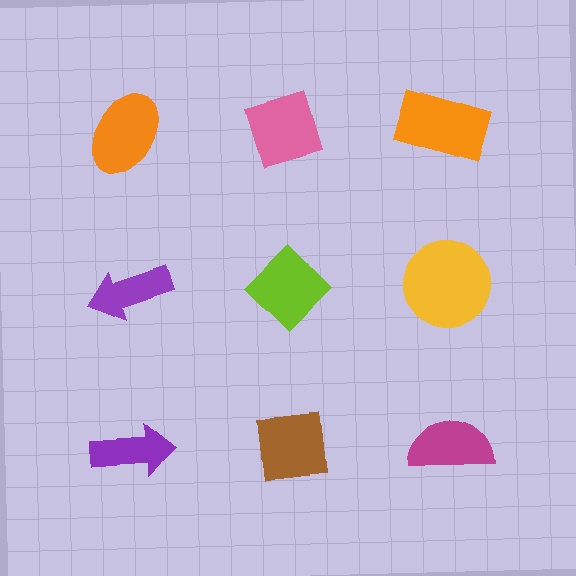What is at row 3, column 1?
A purple arrow.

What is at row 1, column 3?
An orange rectangle.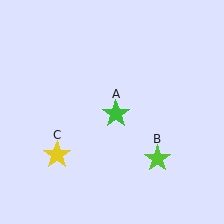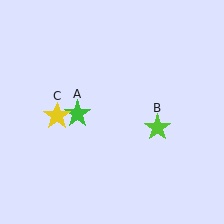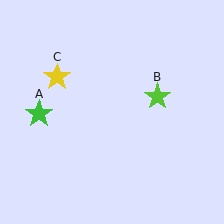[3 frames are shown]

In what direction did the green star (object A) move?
The green star (object A) moved left.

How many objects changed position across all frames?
3 objects changed position: green star (object A), lime star (object B), yellow star (object C).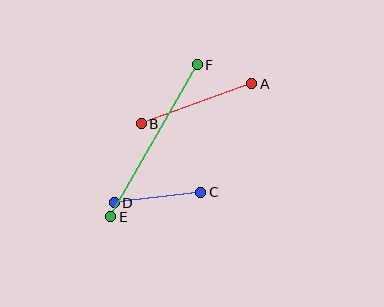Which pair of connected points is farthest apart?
Points E and F are farthest apart.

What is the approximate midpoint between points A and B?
The midpoint is at approximately (196, 104) pixels.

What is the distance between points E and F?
The distance is approximately 175 pixels.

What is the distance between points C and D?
The distance is approximately 87 pixels.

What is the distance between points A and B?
The distance is approximately 118 pixels.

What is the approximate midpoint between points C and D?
The midpoint is at approximately (157, 197) pixels.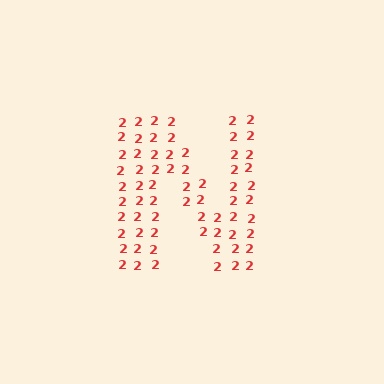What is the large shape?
The large shape is the letter N.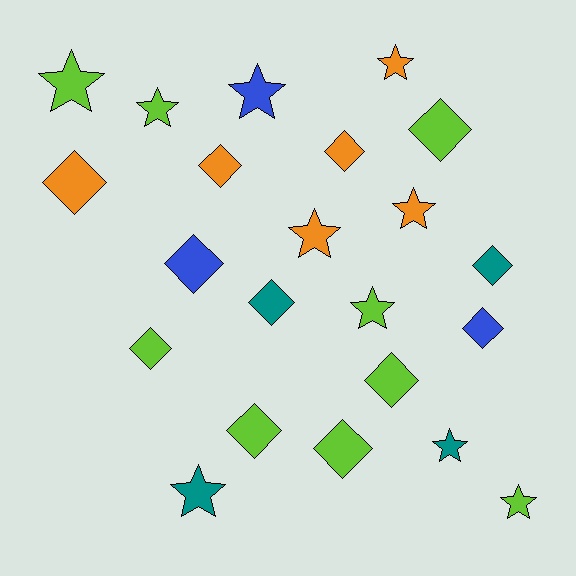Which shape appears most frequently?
Diamond, with 12 objects.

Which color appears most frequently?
Lime, with 9 objects.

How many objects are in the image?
There are 22 objects.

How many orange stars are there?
There are 3 orange stars.